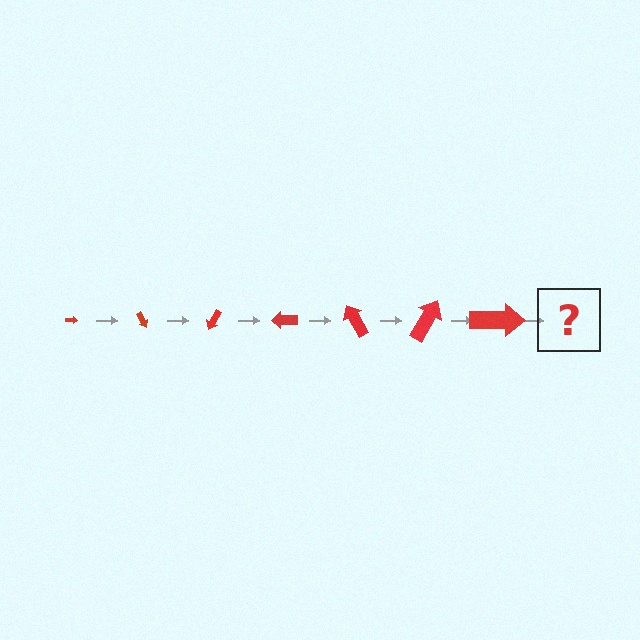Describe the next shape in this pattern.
It should be an arrow, larger than the previous one and rotated 420 degrees from the start.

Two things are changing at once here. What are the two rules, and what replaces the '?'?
The two rules are that the arrow grows larger each step and it rotates 60 degrees each step. The '?' should be an arrow, larger than the previous one and rotated 420 degrees from the start.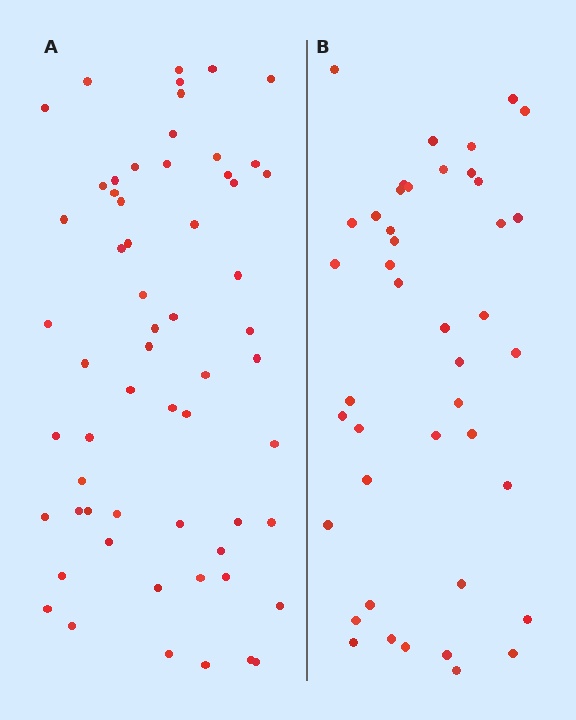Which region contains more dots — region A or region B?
Region A (the left region) has more dots.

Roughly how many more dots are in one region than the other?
Region A has approximately 15 more dots than region B.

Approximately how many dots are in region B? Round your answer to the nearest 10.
About 40 dots. (The exact count is 43, which rounds to 40.)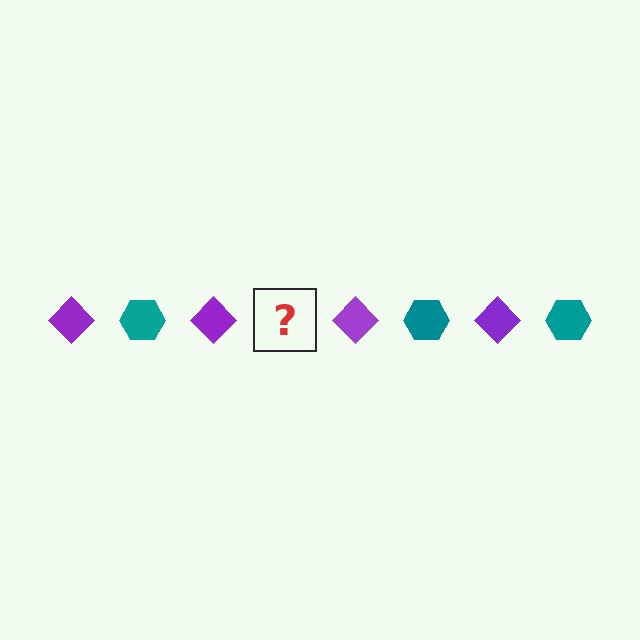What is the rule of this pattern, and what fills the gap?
The rule is that the pattern alternates between purple diamond and teal hexagon. The gap should be filled with a teal hexagon.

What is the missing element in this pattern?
The missing element is a teal hexagon.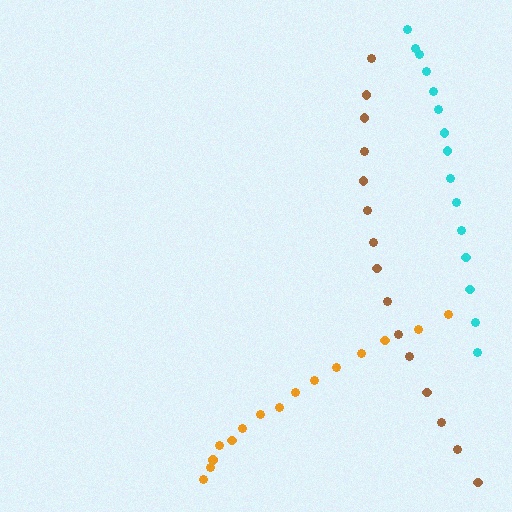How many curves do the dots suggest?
There are 3 distinct paths.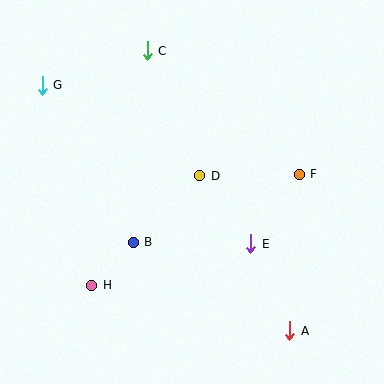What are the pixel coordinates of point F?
Point F is at (299, 174).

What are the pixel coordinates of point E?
Point E is at (251, 244).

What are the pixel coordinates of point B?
Point B is at (133, 242).